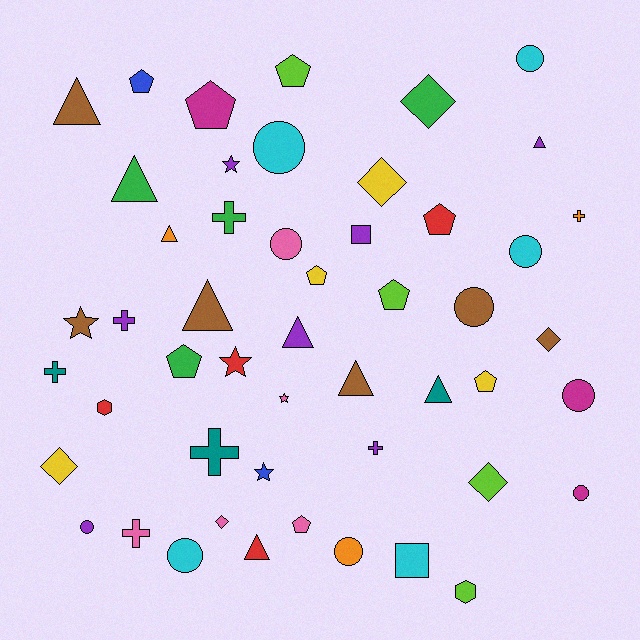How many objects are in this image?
There are 50 objects.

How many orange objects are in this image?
There are 3 orange objects.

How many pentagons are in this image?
There are 9 pentagons.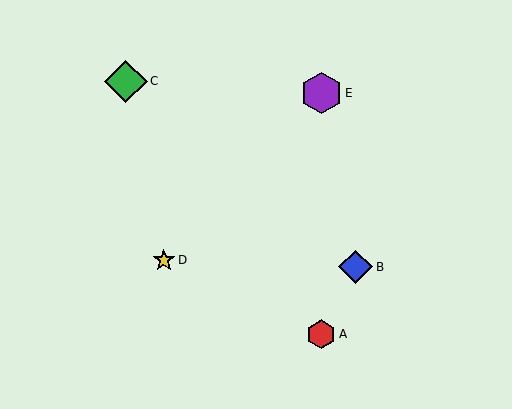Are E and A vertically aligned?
Yes, both are at x≈321.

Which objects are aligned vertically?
Objects A, E are aligned vertically.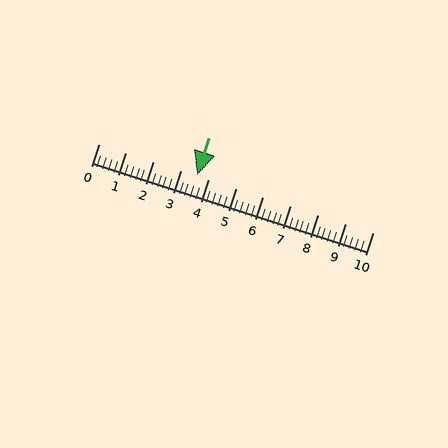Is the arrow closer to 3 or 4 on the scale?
The arrow is closer to 4.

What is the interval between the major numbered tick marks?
The major tick marks are spaced 1 units apart.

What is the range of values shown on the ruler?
The ruler shows values from 0 to 10.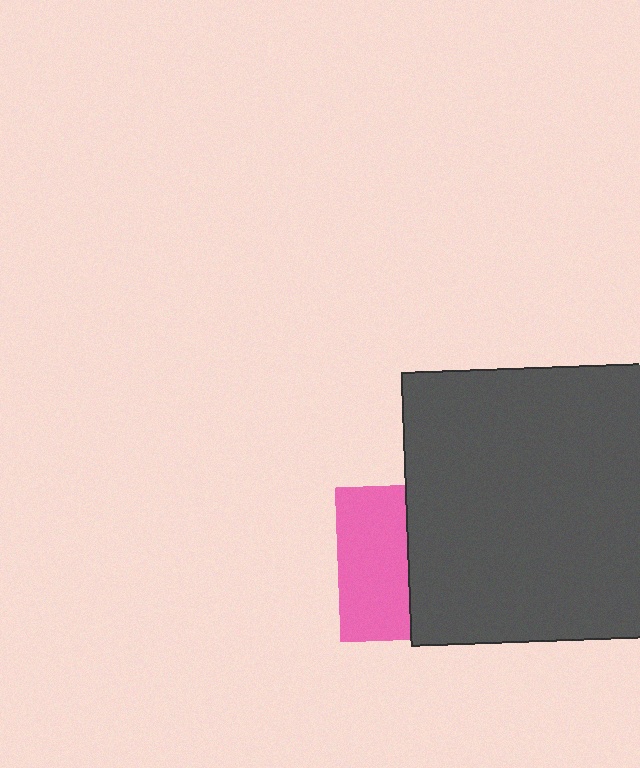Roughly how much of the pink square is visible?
A small part of it is visible (roughly 45%).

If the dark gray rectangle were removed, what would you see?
You would see the complete pink square.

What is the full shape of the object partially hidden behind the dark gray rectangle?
The partially hidden object is a pink square.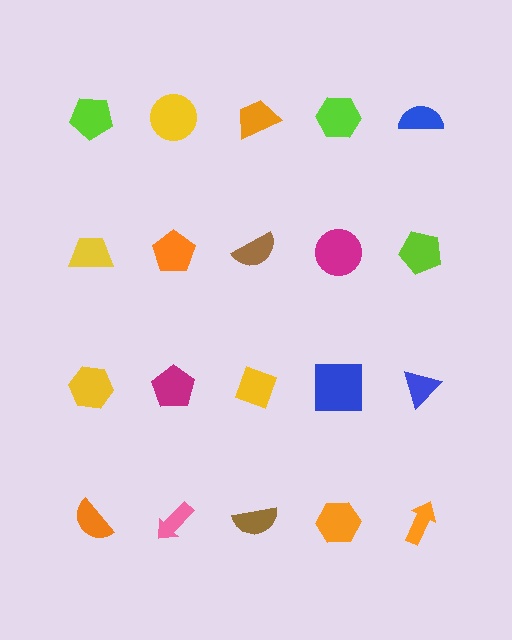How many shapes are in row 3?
5 shapes.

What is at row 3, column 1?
A yellow hexagon.